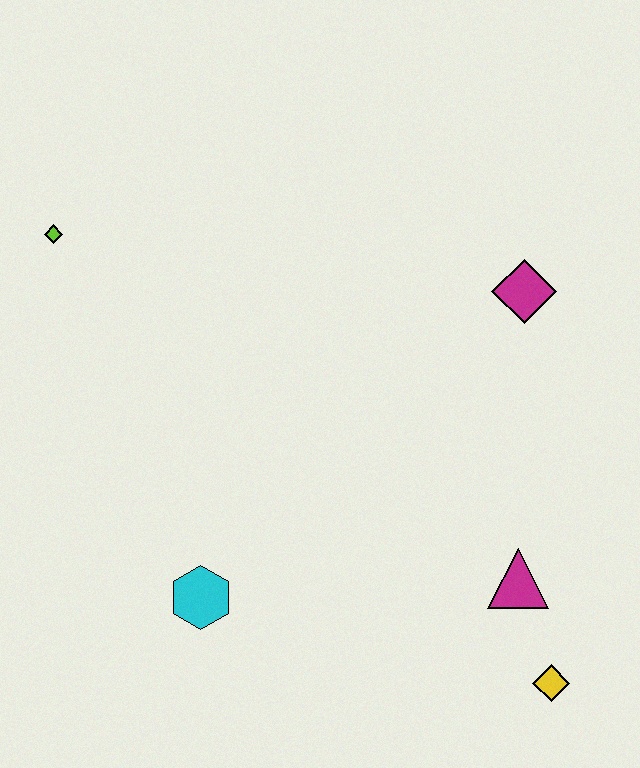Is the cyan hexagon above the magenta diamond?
No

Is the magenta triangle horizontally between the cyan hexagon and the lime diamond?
No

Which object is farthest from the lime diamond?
The yellow diamond is farthest from the lime diamond.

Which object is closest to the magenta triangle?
The yellow diamond is closest to the magenta triangle.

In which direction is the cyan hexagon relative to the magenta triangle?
The cyan hexagon is to the left of the magenta triangle.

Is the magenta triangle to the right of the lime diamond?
Yes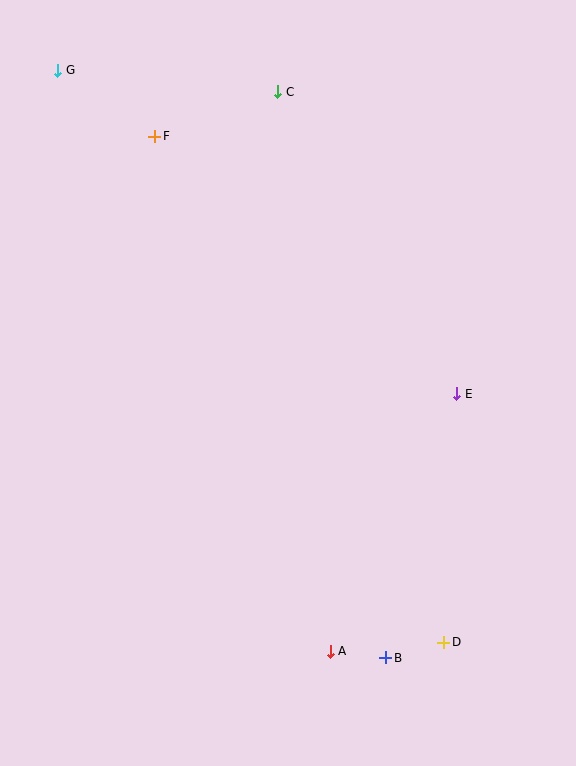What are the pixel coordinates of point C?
Point C is at (278, 92).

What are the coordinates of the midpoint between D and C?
The midpoint between D and C is at (361, 367).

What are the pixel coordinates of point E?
Point E is at (457, 394).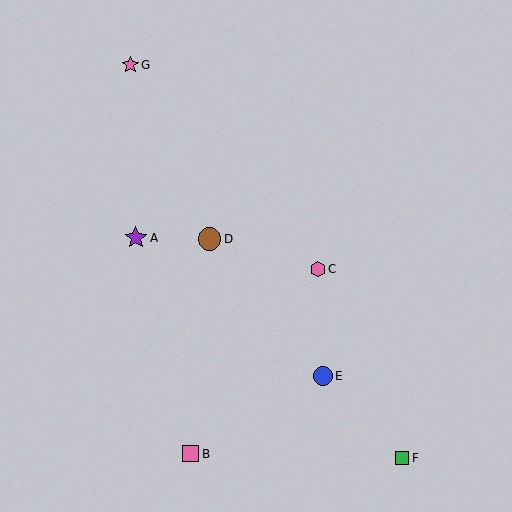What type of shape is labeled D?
Shape D is a brown circle.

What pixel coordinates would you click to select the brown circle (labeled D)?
Click at (210, 239) to select the brown circle D.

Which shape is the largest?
The brown circle (labeled D) is the largest.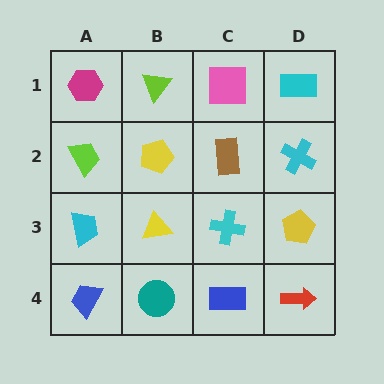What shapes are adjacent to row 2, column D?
A cyan rectangle (row 1, column D), a yellow pentagon (row 3, column D), a brown rectangle (row 2, column C).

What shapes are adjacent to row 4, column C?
A cyan cross (row 3, column C), a teal circle (row 4, column B), a red arrow (row 4, column D).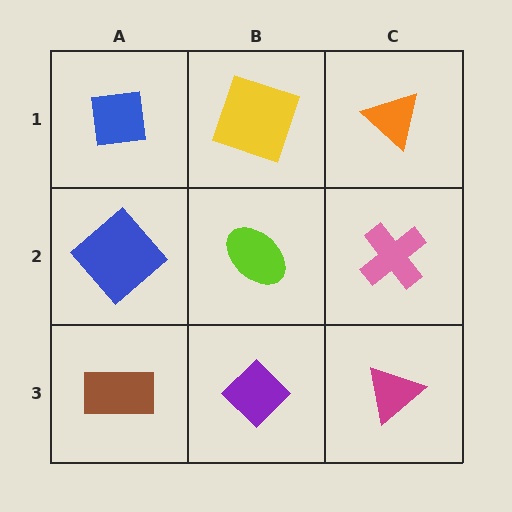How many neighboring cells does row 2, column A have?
3.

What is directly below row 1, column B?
A lime ellipse.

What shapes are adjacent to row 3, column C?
A pink cross (row 2, column C), a purple diamond (row 3, column B).